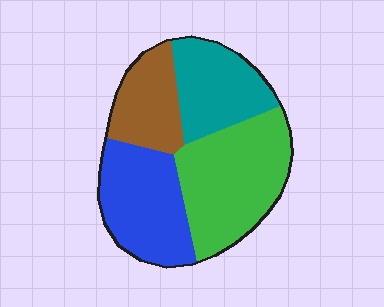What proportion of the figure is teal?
Teal takes up between a sixth and a third of the figure.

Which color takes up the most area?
Green, at roughly 35%.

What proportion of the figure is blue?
Blue covers around 25% of the figure.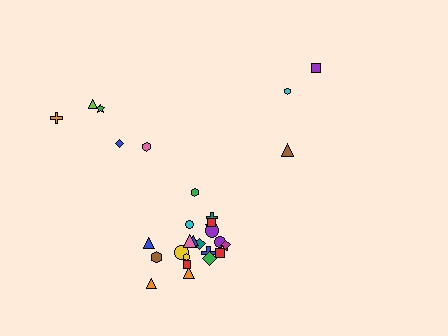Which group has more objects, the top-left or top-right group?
The top-left group.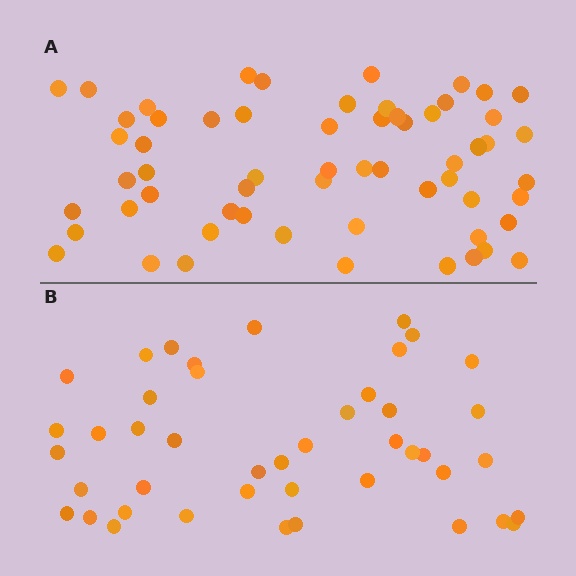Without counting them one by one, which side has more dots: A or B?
Region A (the top region) has more dots.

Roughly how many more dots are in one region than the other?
Region A has approximately 15 more dots than region B.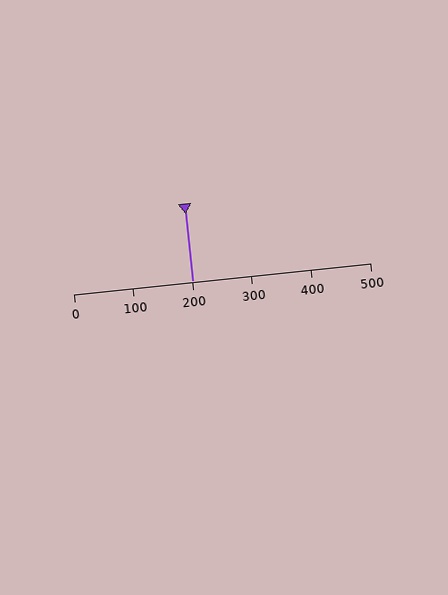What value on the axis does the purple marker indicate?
The marker indicates approximately 200.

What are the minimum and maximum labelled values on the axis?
The axis runs from 0 to 500.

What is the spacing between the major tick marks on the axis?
The major ticks are spaced 100 apart.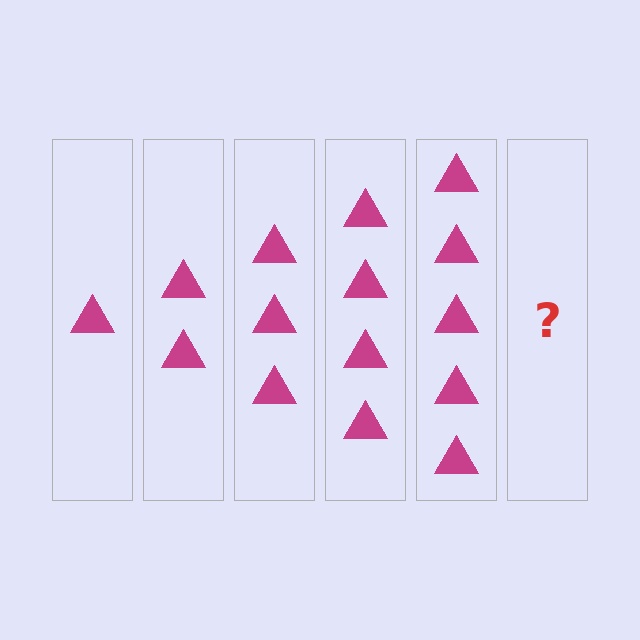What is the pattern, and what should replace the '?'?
The pattern is that each step adds one more triangle. The '?' should be 6 triangles.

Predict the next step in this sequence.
The next step is 6 triangles.